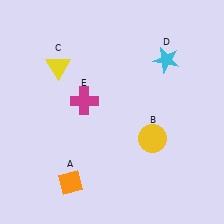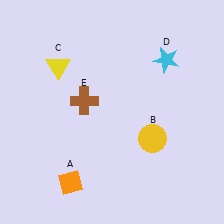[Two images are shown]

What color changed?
The cross (E) changed from magenta in Image 1 to brown in Image 2.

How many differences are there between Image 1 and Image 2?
There is 1 difference between the two images.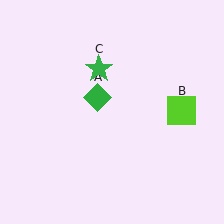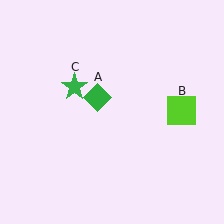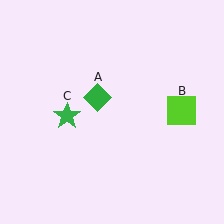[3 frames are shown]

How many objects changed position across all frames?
1 object changed position: green star (object C).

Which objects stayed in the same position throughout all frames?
Green diamond (object A) and lime square (object B) remained stationary.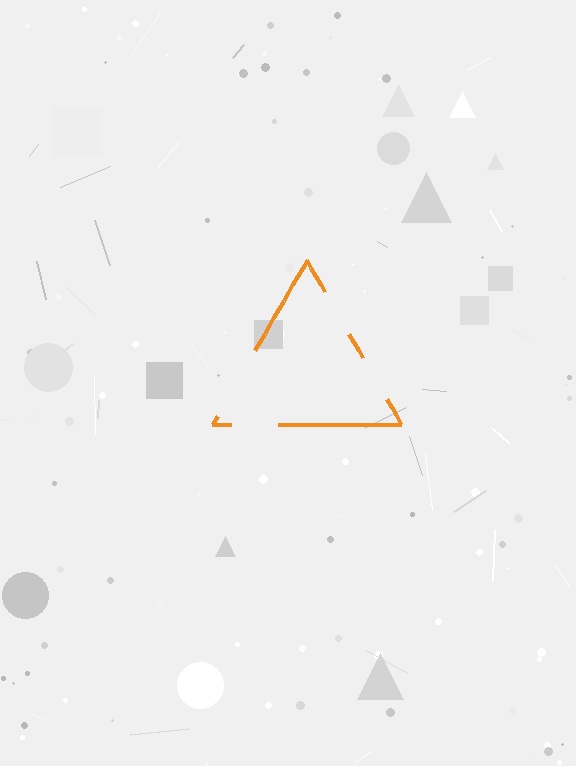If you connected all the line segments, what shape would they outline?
They would outline a triangle.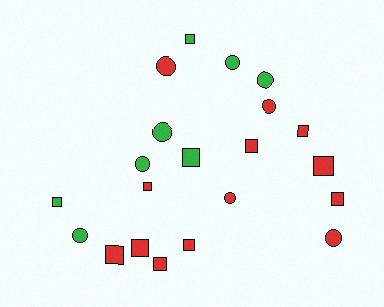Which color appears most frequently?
Red, with 13 objects.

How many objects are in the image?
There are 21 objects.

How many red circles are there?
There are 4 red circles.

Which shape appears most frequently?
Square, with 12 objects.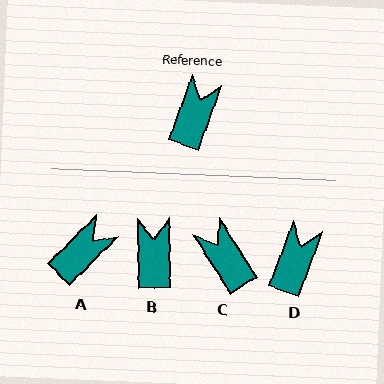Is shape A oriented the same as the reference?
No, it is off by about 25 degrees.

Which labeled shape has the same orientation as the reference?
D.